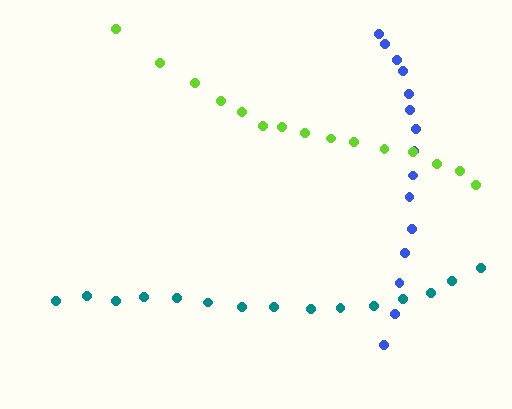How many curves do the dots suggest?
There are 3 distinct paths.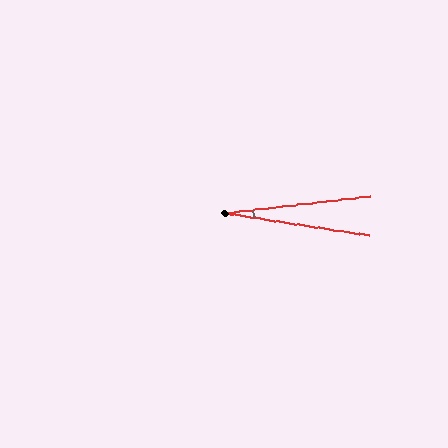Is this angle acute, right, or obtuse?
It is acute.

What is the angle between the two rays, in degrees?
Approximately 15 degrees.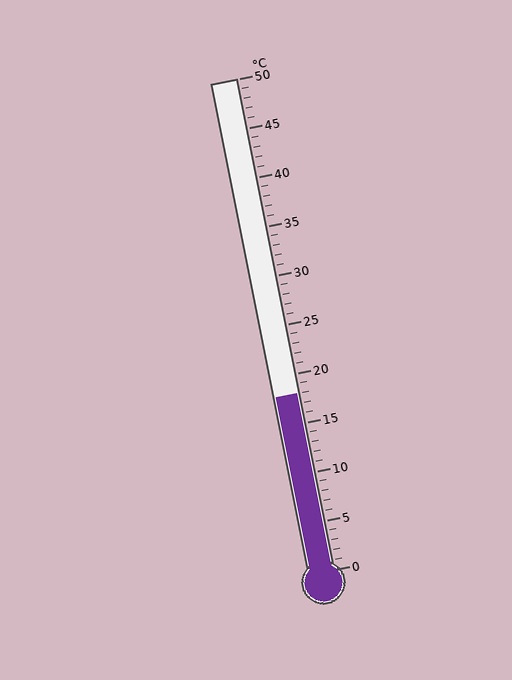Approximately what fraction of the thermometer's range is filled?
The thermometer is filled to approximately 35% of its range.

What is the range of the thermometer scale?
The thermometer scale ranges from 0°C to 50°C.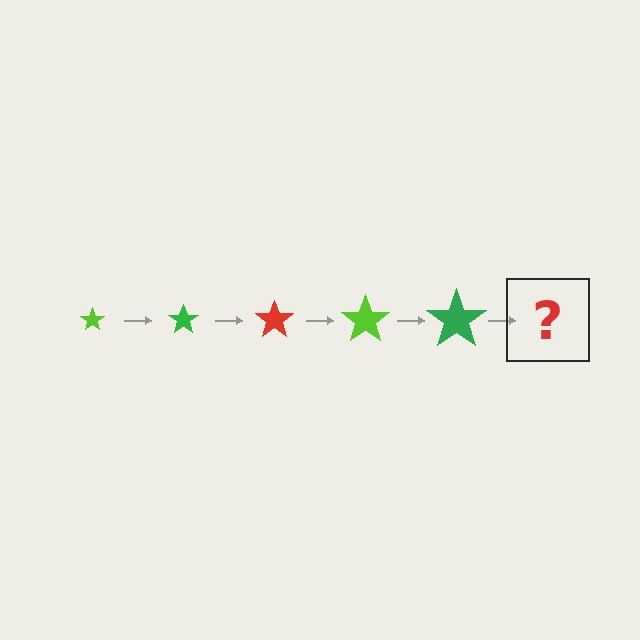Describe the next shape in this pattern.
It should be a red star, larger than the previous one.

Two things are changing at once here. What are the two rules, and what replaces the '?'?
The two rules are that the star grows larger each step and the color cycles through lime, green, and red. The '?' should be a red star, larger than the previous one.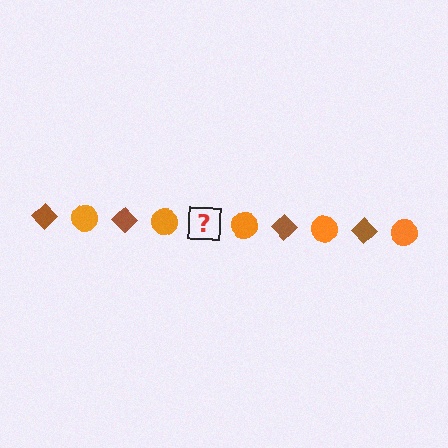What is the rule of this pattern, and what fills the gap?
The rule is that the pattern alternates between brown diamond and orange circle. The gap should be filled with a brown diamond.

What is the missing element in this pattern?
The missing element is a brown diamond.